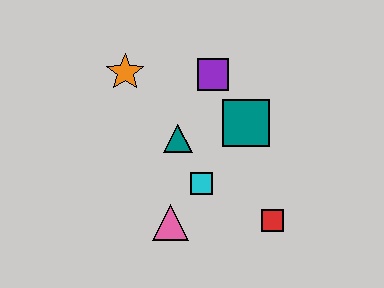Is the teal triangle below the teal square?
Yes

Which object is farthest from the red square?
The orange star is farthest from the red square.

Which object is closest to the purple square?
The teal square is closest to the purple square.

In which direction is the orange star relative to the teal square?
The orange star is to the left of the teal square.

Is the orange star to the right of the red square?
No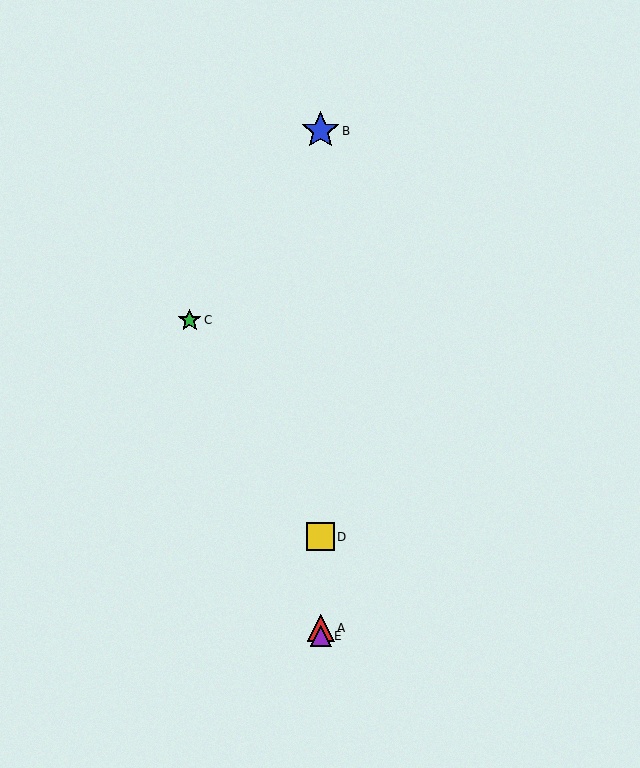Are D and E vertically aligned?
Yes, both are at x≈321.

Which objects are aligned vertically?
Objects A, B, D, E are aligned vertically.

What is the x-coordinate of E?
Object E is at x≈321.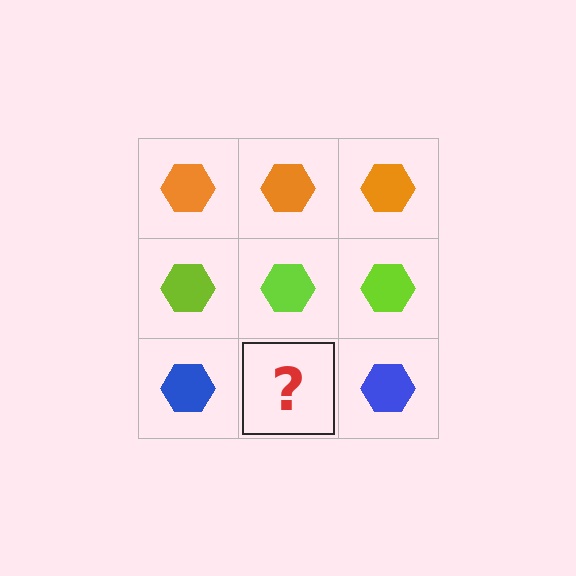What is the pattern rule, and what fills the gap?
The rule is that each row has a consistent color. The gap should be filled with a blue hexagon.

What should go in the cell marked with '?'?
The missing cell should contain a blue hexagon.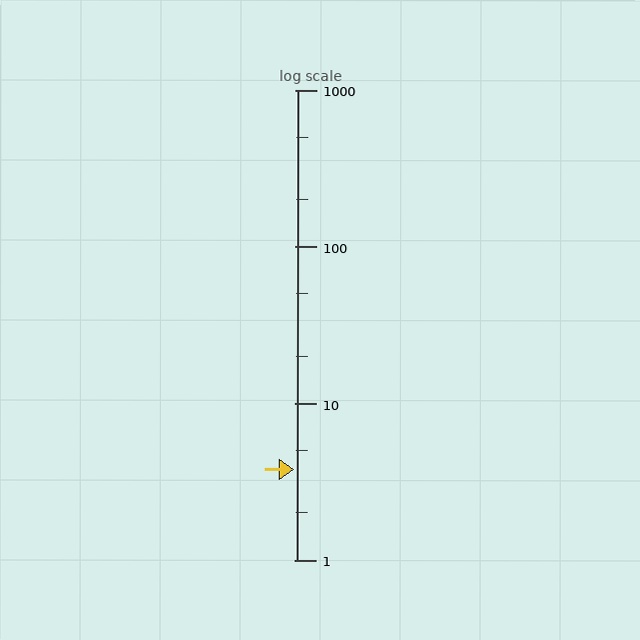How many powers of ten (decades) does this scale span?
The scale spans 3 decades, from 1 to 1000.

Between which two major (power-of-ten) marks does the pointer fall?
The pointer is between 1 and 10.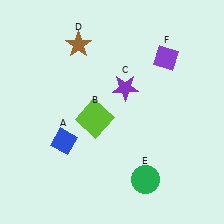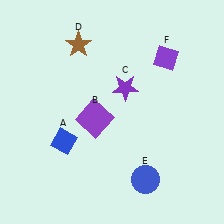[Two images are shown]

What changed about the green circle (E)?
In Image 1, E is green. In Image 2, it changed to blue.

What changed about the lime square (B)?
In Image 1, B is lime. In Image 2, it changed to purple.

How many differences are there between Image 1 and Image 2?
There are 2 differences between the two images.